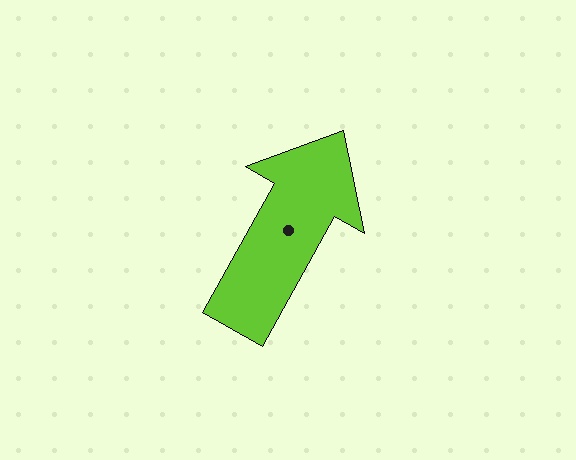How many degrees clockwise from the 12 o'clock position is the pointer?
Approximately 29 degrees.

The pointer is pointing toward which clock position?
Roughly 1 o'clock.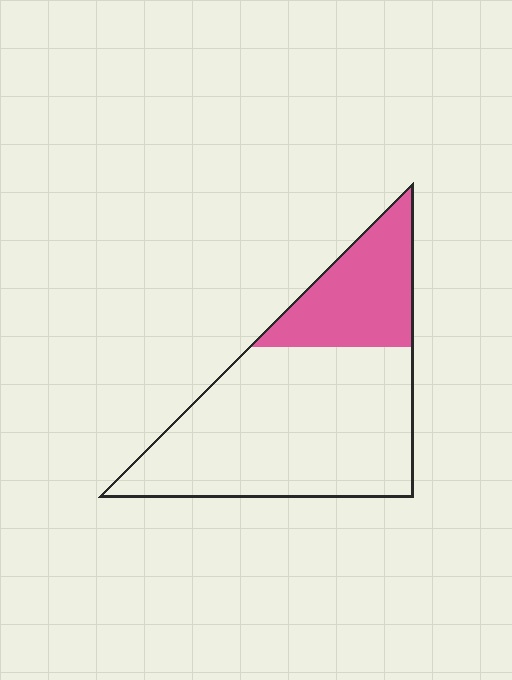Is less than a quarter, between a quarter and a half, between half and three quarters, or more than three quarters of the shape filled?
Between a quarter and a half.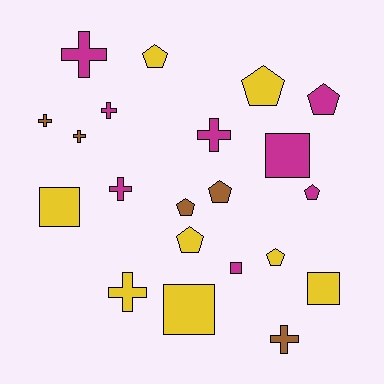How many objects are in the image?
There are 21 objects.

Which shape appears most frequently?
Cross, with 8 objects.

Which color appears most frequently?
Yellow, with 8 objects.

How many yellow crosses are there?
There is 1 yellow cross.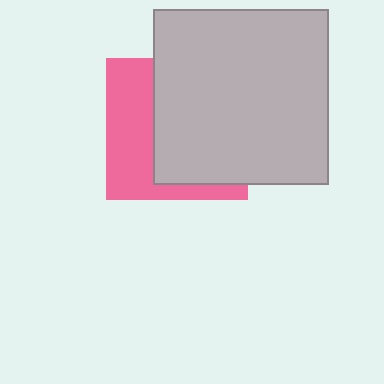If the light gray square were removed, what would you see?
You would see the complete pink square.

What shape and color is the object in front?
The object in front is a light gray square.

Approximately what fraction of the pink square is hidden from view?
Roughly 60% of the pink square is hidden behind the light gray square.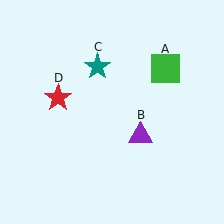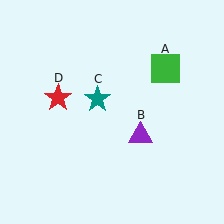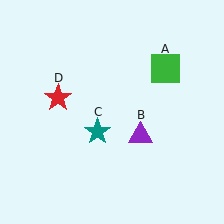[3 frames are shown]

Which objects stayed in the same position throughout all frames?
Green square (object A) and purple triangle (object B) and red star (object D) remained stationary.